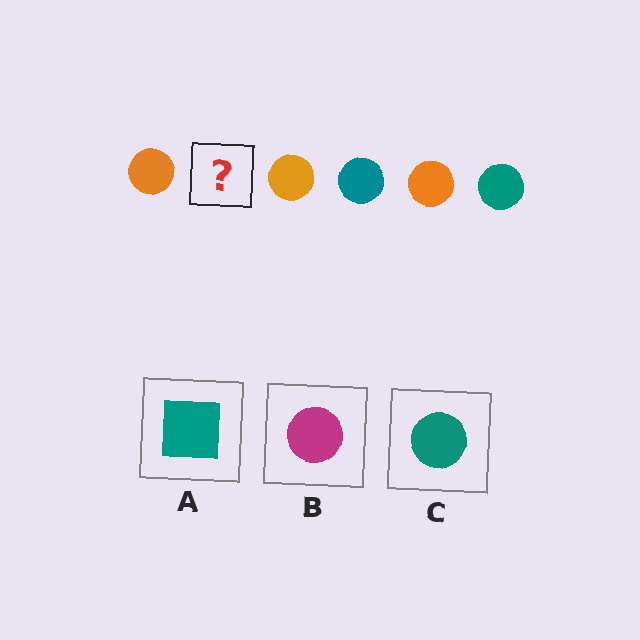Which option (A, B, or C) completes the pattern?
C.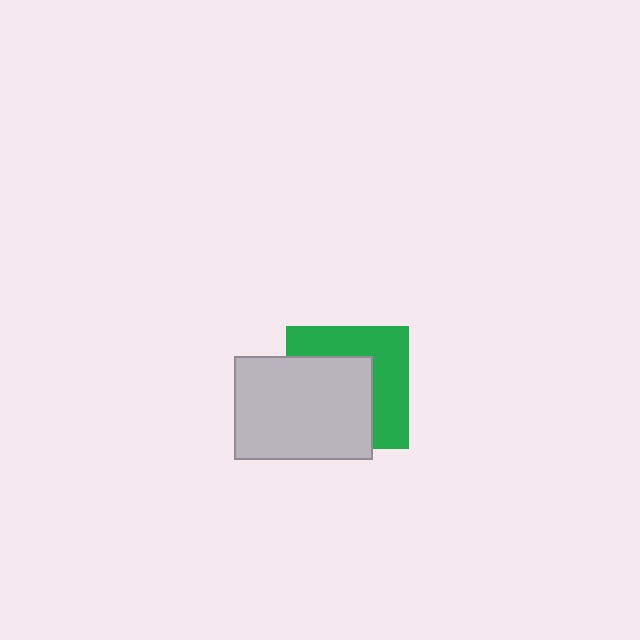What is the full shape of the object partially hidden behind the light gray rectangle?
The partially hidden object is a green square.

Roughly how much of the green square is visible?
About half of it is visible (roughly 46%).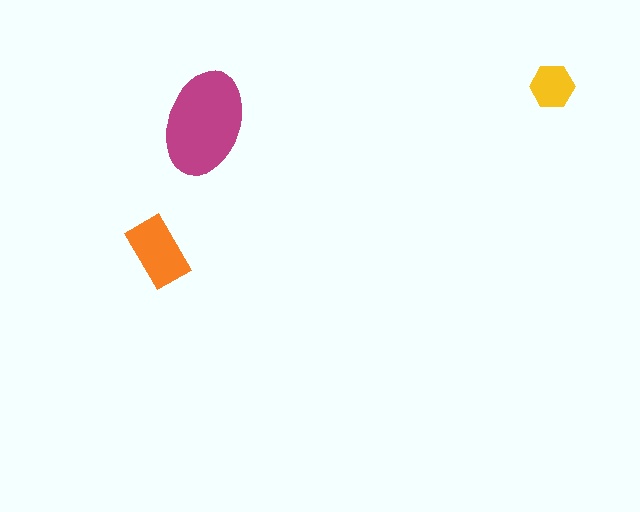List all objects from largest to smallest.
The magenta ellipse, the orange rectangle, the yellow hexagon.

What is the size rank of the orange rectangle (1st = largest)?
2nd.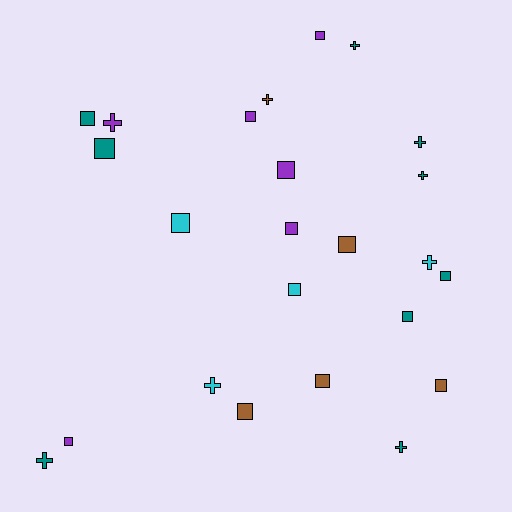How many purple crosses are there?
There is 1 purple cross.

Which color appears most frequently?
Teal, with 9 objects.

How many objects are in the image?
There are 24 objects.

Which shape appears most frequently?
Square, with 15 objects.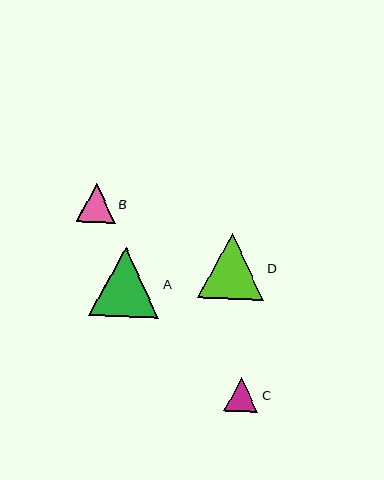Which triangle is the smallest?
Triangle C is the smallest with a size of approximately 35 pixels.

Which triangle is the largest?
Triangle A is the largest with a size of approximately 70 pixels.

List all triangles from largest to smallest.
From largest to smallest: A, D, B, C.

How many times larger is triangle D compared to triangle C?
Triangle D is approximately 1.9 times the size of triangle C.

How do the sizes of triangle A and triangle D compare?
Triangle A and triangle D are approximately the same size.